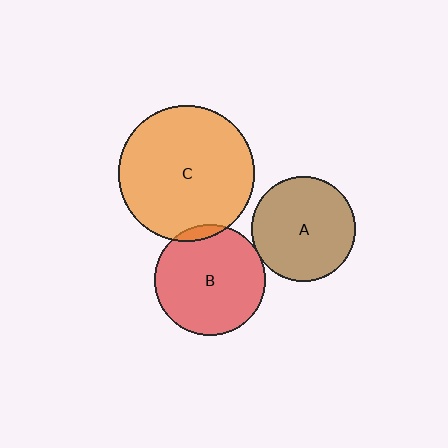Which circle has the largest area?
Circle C (orange).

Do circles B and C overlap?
Yes.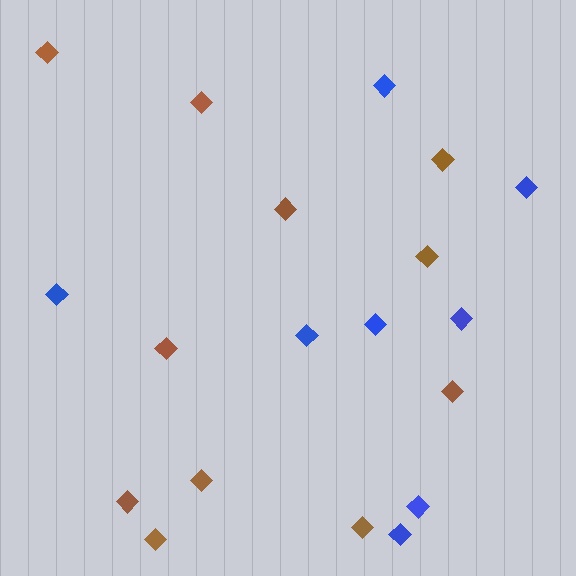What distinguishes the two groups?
There are 2 groups: one group of brown diamonds (11) and one group of blue diamonds (8).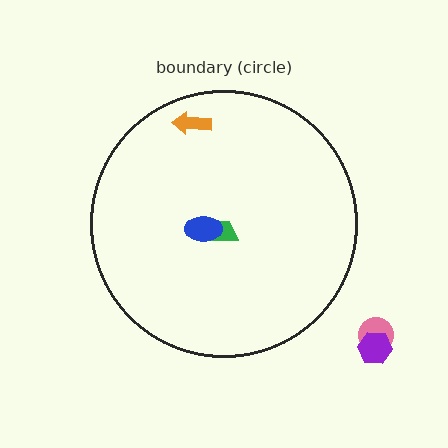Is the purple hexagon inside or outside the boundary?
Outside.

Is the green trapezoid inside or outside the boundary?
Inside.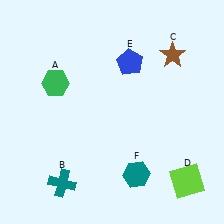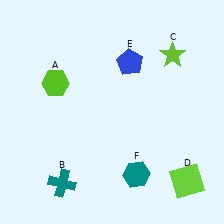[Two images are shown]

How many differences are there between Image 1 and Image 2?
There are 2 differences between the two images.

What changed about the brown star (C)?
In Image 1, C is brown. In Image 2, it changed to lime.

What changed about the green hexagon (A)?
In Image 1, A is green. In Image 2, it changed to lime.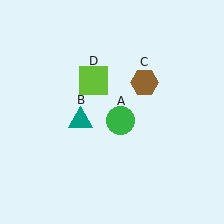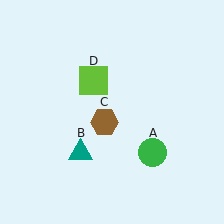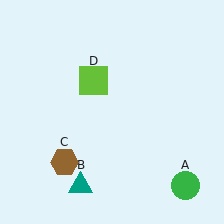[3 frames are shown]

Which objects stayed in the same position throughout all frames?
Lime square (object D) remained stationary.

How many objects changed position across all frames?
3 objects changed position: green circle (object A), teal triangle (object B), brown hexagon (object C).